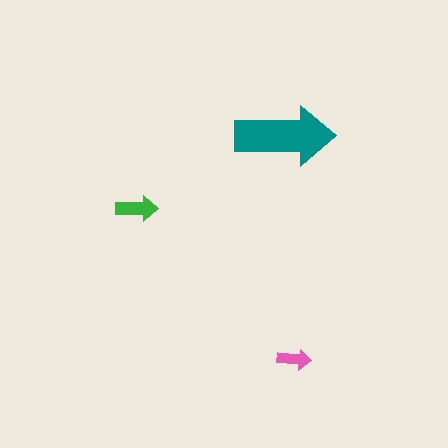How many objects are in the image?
There are 3 objects in the image.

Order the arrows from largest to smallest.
the teal one, the green one, the pink one.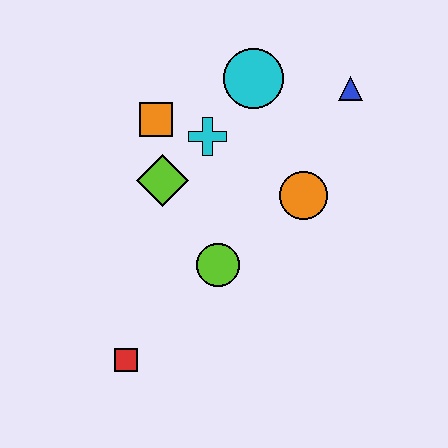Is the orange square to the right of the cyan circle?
No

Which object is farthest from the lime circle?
The blue triangle is farthest from the lime circle.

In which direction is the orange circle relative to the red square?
The orange circle is to the right of the red square.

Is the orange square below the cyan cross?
No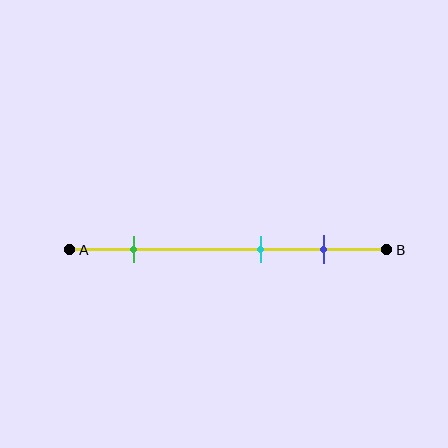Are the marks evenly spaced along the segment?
No, the marks are not evenly spaced.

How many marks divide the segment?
There are 3 marks dividing the segment.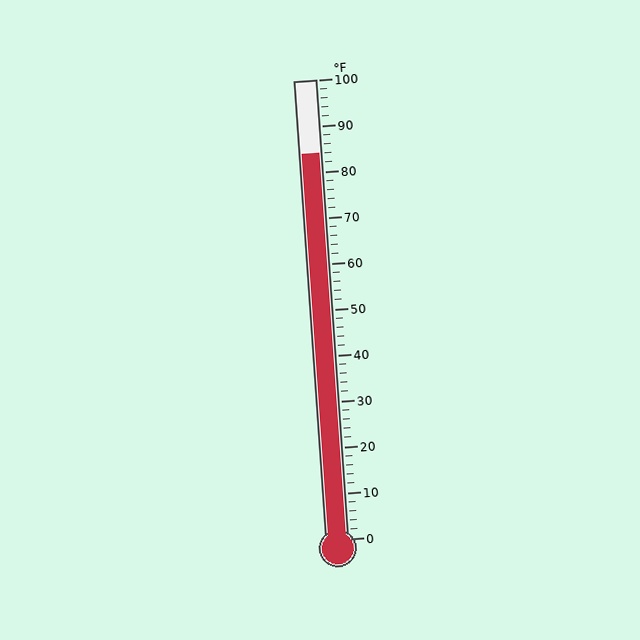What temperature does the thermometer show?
The thermometer shows approximately 84°F.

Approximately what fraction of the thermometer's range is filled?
The thermometer is filled to approximately 85% of its range.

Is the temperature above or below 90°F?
The temperature is below 90°F.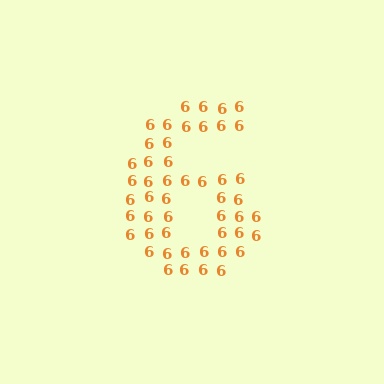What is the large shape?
The large shape is the digit 6.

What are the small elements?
The small elements are digit 6's.